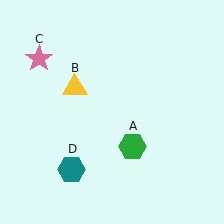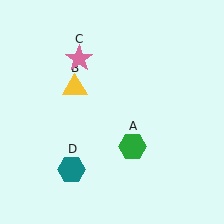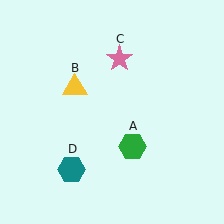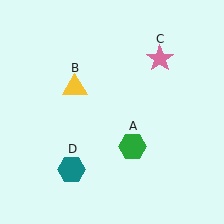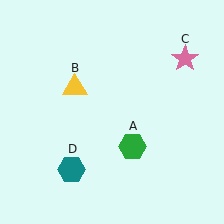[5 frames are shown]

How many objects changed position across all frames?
1 object changed position: pink star (object C).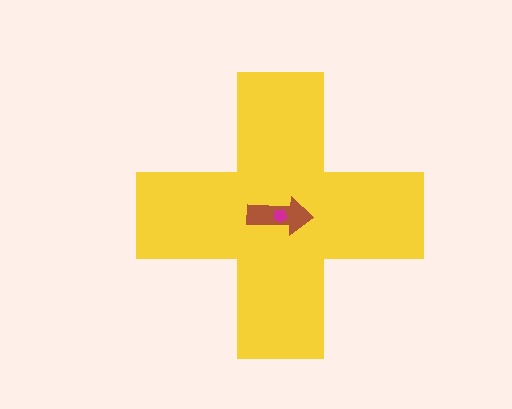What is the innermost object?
The magenta pentagon.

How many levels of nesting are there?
3.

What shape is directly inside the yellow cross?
The brown arrow.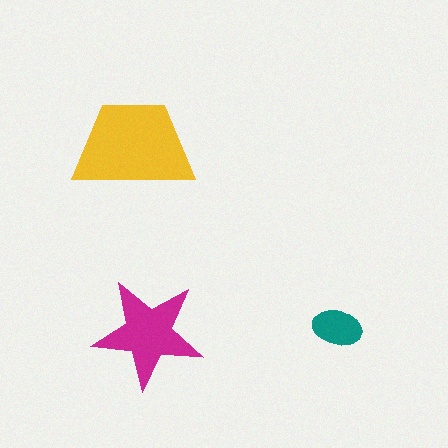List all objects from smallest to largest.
The teal ellipse, the magenta star, the yellow trapezoid.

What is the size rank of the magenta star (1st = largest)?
2nd.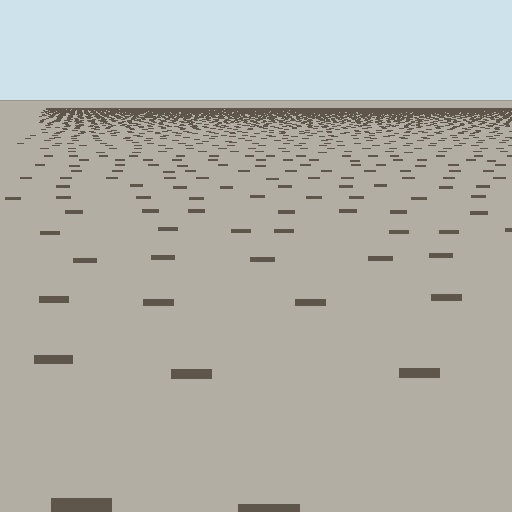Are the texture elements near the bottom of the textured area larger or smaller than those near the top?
Larger. Near the bottom, elements are closer to the viewer and appear at a bigger on-screen size.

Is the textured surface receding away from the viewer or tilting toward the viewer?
The surface is receding away from the viewer. Texture elements get smaller and denser toward the top.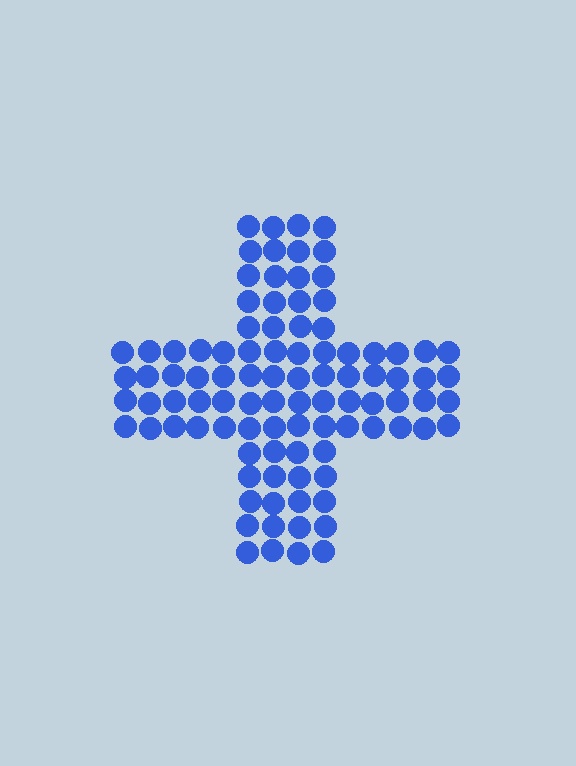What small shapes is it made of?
It is made of small circles.